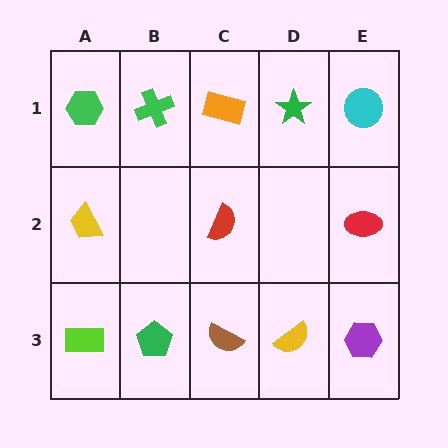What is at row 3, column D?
A yellow semicircle.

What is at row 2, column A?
A yellow trapezoid.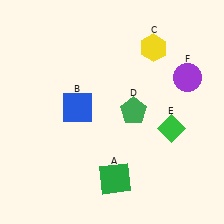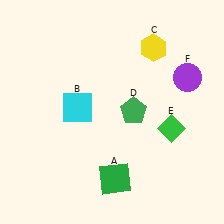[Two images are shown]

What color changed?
The square (B) changed from blue in Image 1 to cyan in Image 2.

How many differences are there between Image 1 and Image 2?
There is 1 difference between the two images.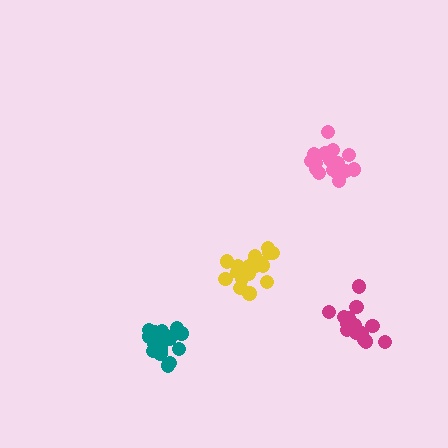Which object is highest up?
The pink cluster is topmost.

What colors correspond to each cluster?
The clusters are colored: pink, magenta, yellow, teal.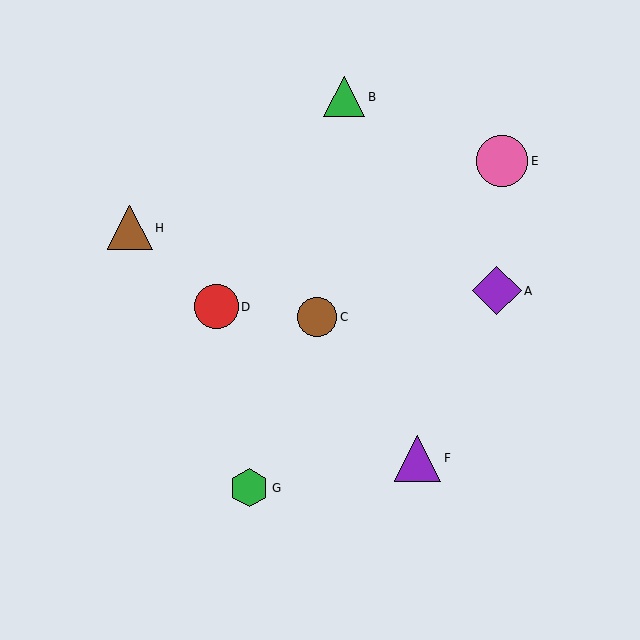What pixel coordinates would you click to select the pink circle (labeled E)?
Click at (502, 161) to select the pink circle E.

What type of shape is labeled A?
Shape A is a purple diamond.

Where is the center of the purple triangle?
The center of the purple triangle is at (417, 458).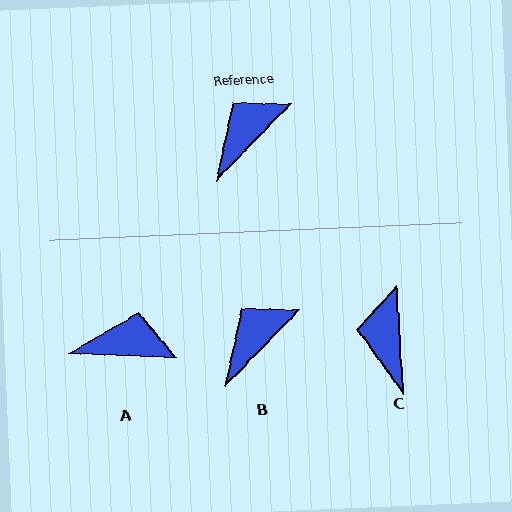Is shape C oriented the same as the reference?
No, it is off by about 48 degrees.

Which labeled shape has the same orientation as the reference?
B.